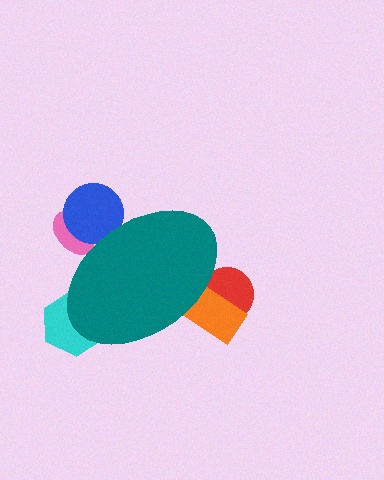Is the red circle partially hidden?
Yes, the red circle is partially hidden behind the teal ellipse.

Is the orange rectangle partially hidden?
Yes, the orange rectangle is partially hidden behind the teal ellipse.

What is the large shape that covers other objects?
A teal ellipse.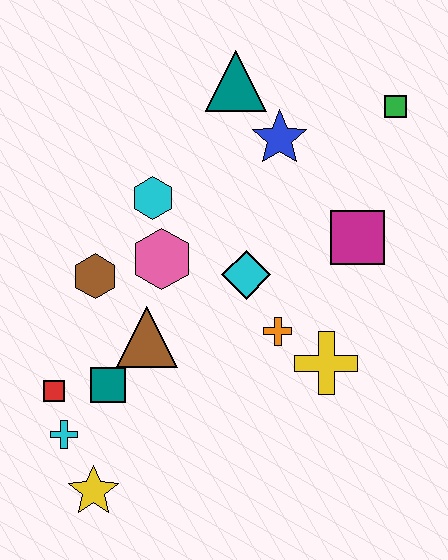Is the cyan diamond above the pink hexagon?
No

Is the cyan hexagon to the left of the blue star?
Yes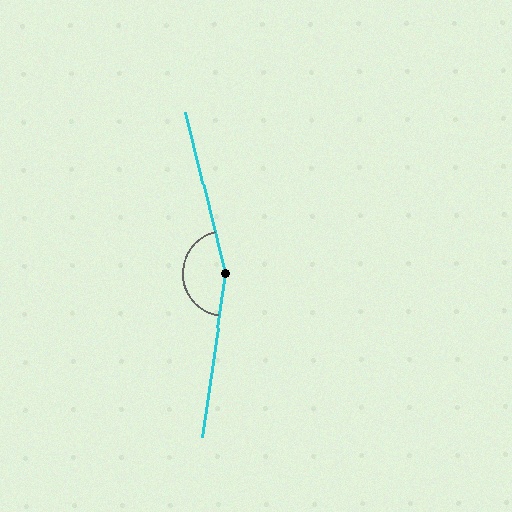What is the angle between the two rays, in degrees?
Approximately 158 degrees.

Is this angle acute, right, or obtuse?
It is obtuse.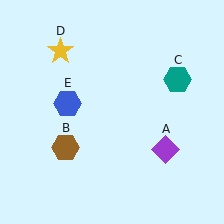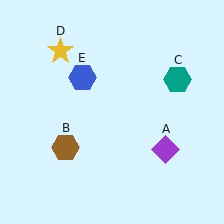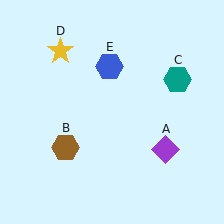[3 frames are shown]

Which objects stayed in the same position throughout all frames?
Purple diamond (object A) and brown hexagon (object B) and teal hexagon (object C) and yellow star (object D) remained stationary.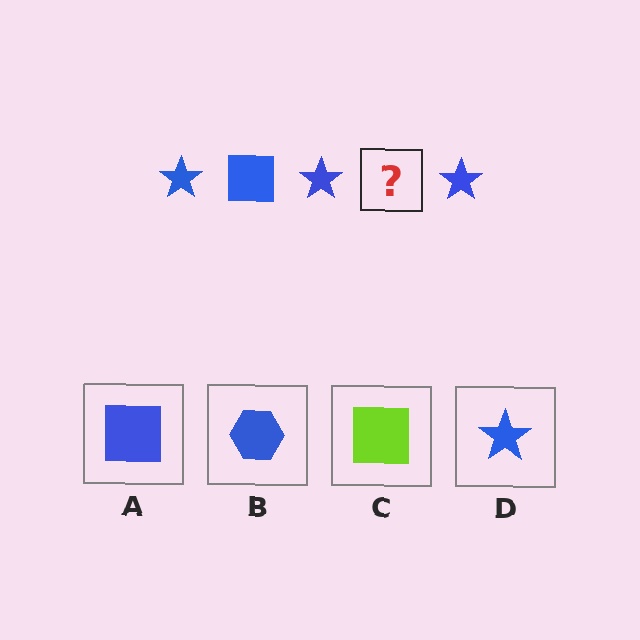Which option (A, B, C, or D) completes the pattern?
A.